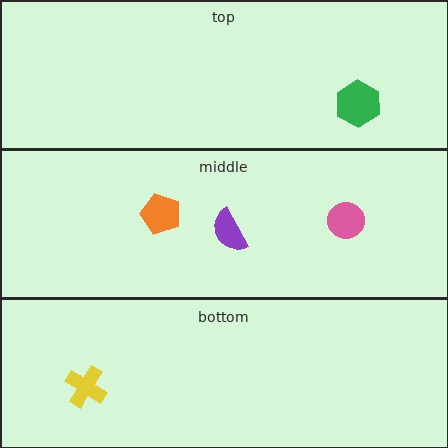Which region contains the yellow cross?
The bottom region.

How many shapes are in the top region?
1.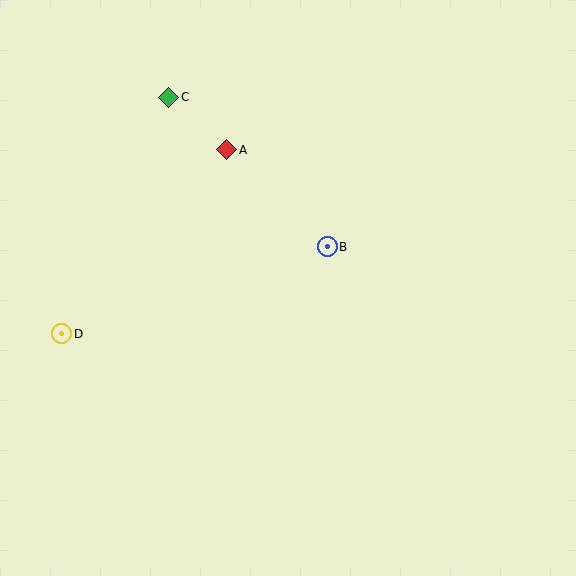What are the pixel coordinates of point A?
Point A is at (227, 150).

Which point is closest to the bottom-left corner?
Point D is closest to the bottom-left corner.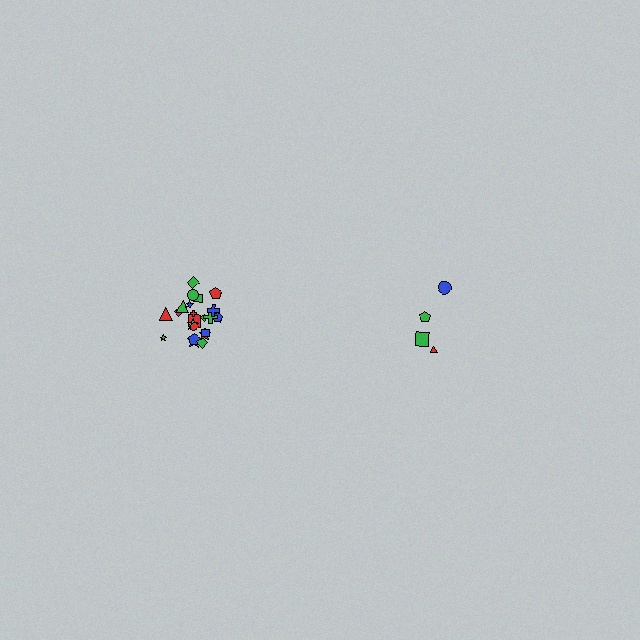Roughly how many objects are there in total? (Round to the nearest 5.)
Roughly 25 objects in total.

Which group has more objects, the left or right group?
The left group.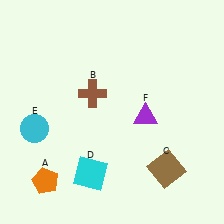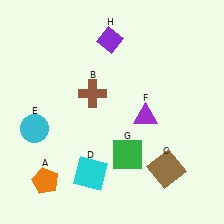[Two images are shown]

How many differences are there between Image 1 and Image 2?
There are 2 differences between the two images.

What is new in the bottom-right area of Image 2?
A green square (G) was added in the bottom-right area of Image 2.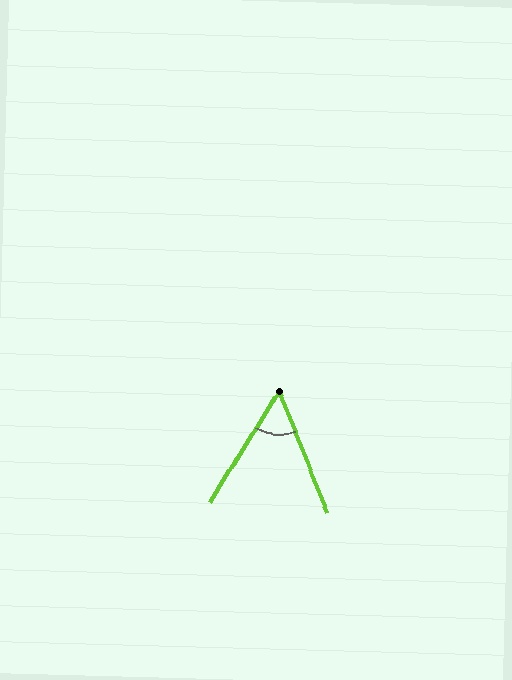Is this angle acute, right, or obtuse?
It is acute.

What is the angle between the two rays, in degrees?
Approximately 53 degrees.